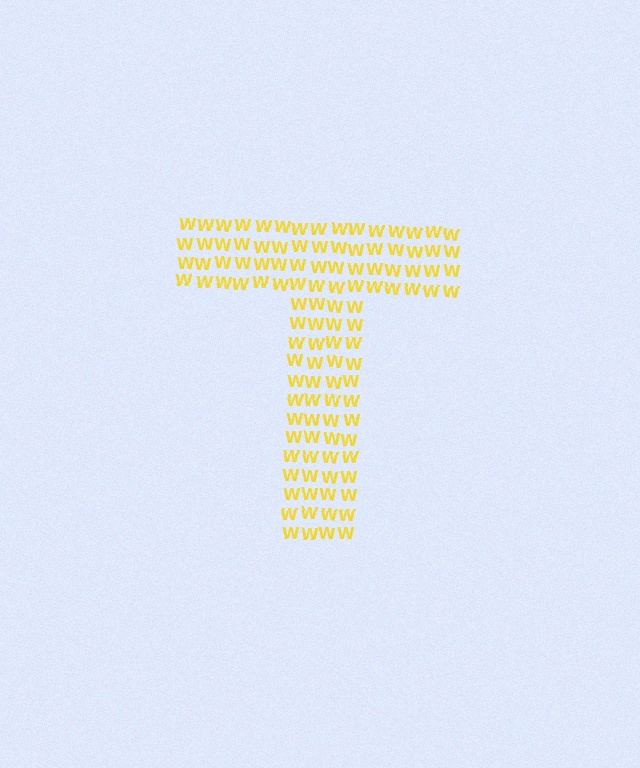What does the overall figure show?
The overall figure shows the letter T.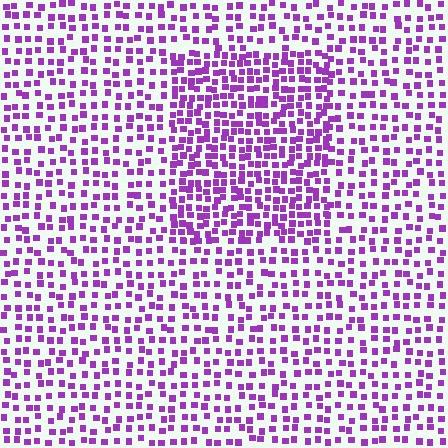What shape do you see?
I see a rectangle.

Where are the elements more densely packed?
The elements are more densely packed inside the rectangle boundary.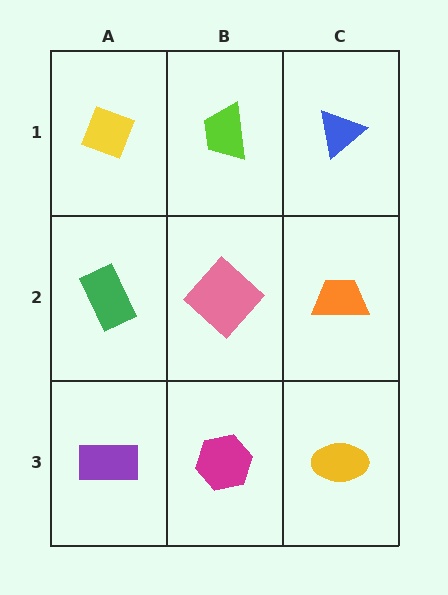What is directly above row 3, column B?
A pink diamond.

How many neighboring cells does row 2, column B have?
4.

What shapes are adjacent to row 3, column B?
A pink diamond (row 2, column B), a purple rectangle (row 3, column A), a yellow ellipse (row 3, column C).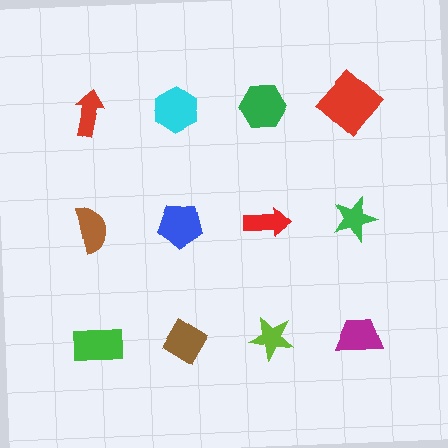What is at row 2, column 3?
A red arrow.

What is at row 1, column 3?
A green hexagon.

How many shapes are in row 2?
4 shapes.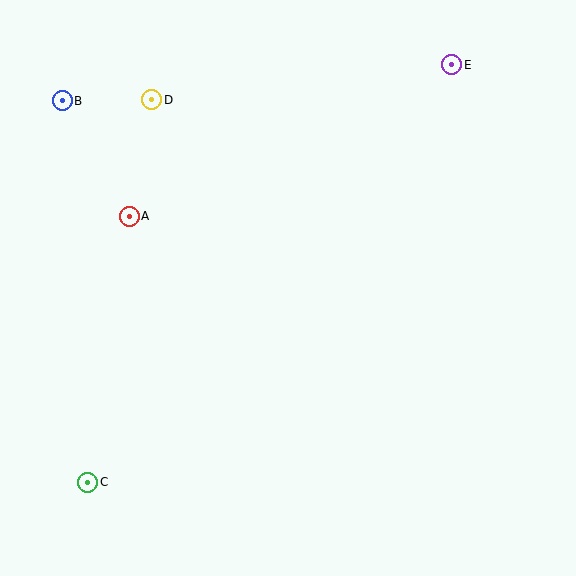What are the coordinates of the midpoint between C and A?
The midpoint between C and A is at (109, 349).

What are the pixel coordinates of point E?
Point E is at (452, 65).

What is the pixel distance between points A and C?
The distance between A and C is 269 pixels.